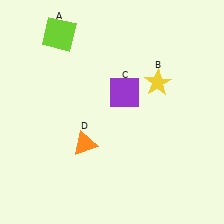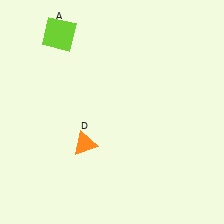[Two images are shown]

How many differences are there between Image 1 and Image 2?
There are 2 differences between the two images.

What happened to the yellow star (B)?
The yellow star (B) was removed in Image 2. It was in the top-right area of Image 1.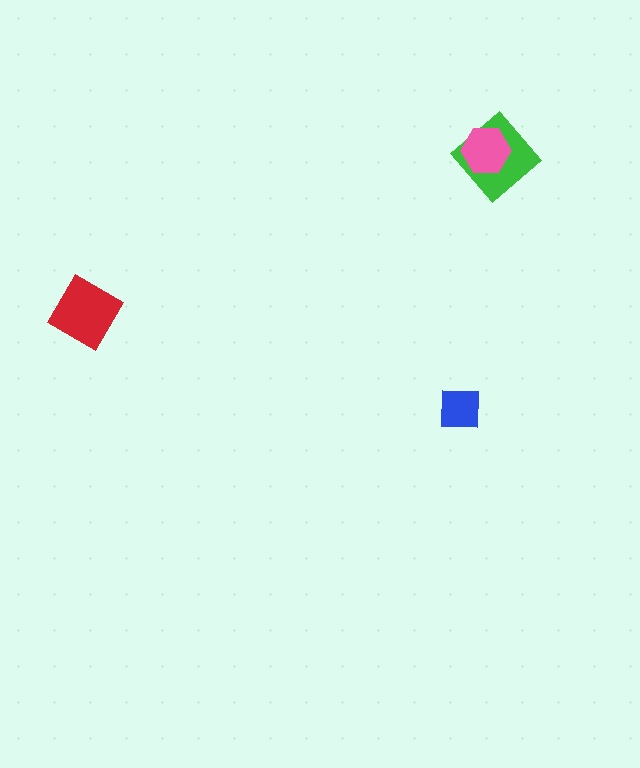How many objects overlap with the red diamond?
0 objects overlap with the red diamond.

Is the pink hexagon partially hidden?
No, no other shape covers it.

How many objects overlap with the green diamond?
1 object overlaps with the green diamond.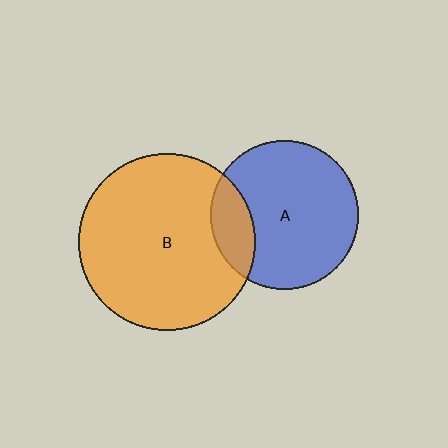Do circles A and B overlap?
Yes.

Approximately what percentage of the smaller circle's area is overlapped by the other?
Approximately 20%.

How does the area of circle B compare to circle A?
Approximately 1.4 times.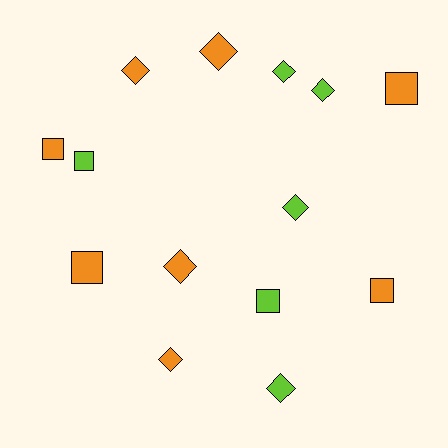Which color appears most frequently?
Orange, with 8 objects.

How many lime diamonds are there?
There are 4 lime diamonds.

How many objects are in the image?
There are 14 objects.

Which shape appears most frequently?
Diamond, with 8 objects.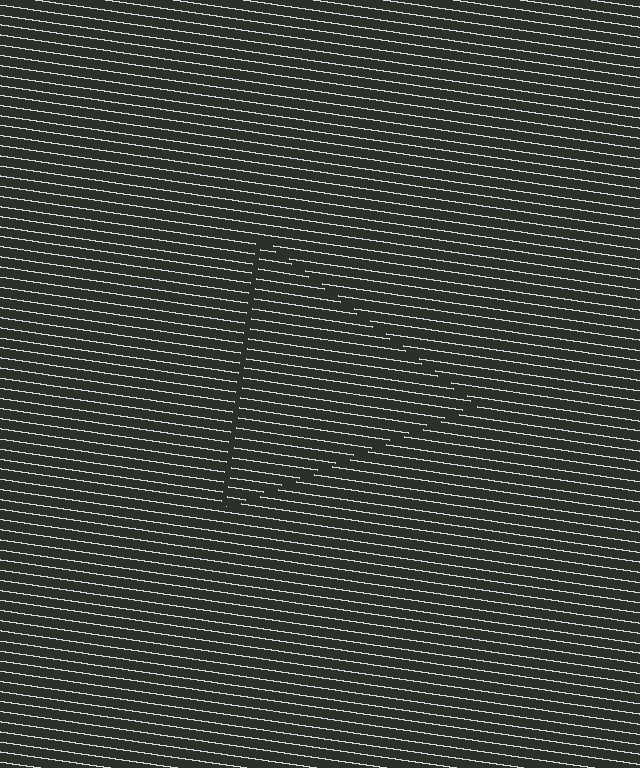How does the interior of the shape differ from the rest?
The interior of the shape contains the same grating, shifted by half a period — the contour is defined by the phase discontinuity where line-ends from the inner and outer gratings abut.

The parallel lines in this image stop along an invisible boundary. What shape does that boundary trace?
An illusory triangle. The interior of the shape contains the same grating, shifted by half a period — the contour is defined by the phase discontinuity where line-ends from the inner and outer gratings abut.